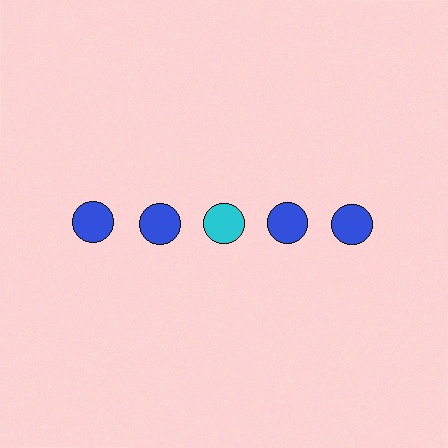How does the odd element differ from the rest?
It has a different color: cyan instead of blue.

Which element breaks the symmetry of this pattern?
The cyan circle in the top row, center column breaks the symmetry. All other shapes are blue circles.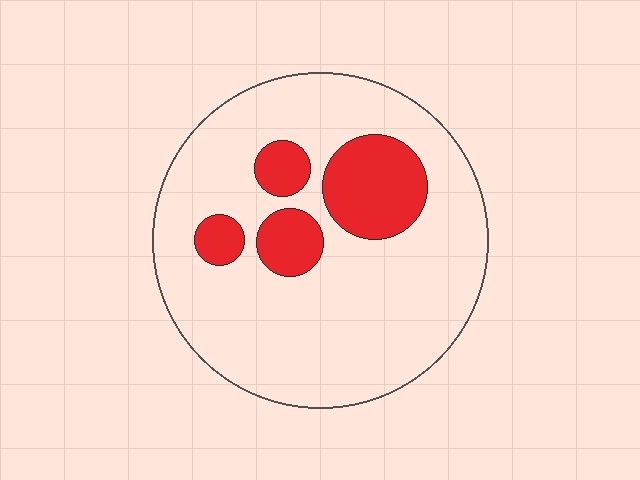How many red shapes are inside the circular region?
4.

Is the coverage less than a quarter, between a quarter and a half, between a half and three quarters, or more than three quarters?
Less than a quarter.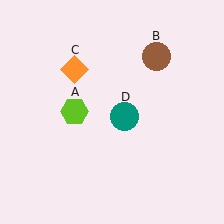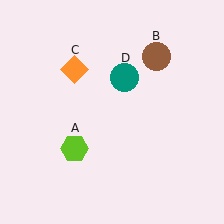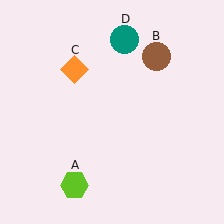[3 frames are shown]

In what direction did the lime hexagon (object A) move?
The lime hexagon (object A) moved down.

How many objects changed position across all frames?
2 objects changed position: lime hexagon (object A), teal circle (object D).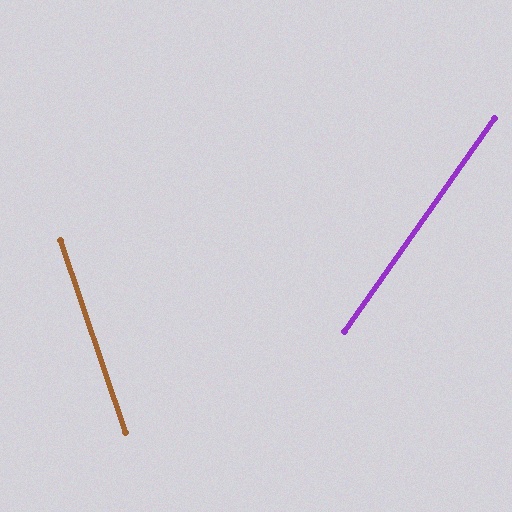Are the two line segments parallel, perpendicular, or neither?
Neither parallel nor perpendicular — they differ by about 54°.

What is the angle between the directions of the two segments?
Approximately 54 degrees.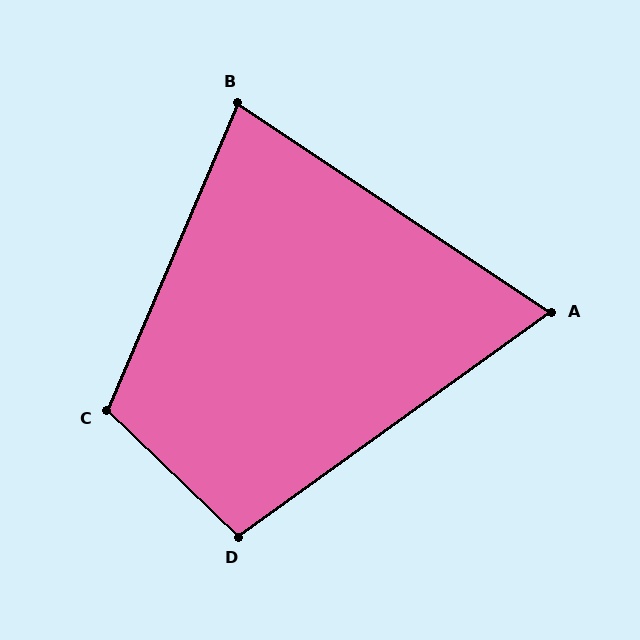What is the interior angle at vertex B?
Approximately 79 degrees (acute).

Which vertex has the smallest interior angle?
A, at approximately 69 degrees.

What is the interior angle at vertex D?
Approximately 101 degrees (obtuse).